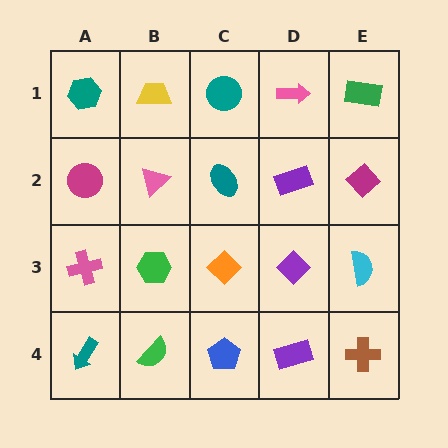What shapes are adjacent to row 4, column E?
A cyan semicircle (row 3, column E), a purple rectangle (row 4, column D).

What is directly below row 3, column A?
A teal arrow.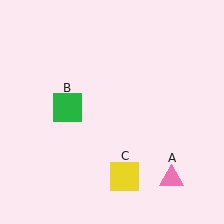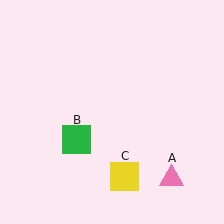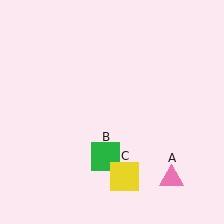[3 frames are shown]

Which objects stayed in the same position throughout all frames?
Pink triangle (object A) and yellow square (object C) remained stationary.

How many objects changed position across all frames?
1 object changed position: green square (object B).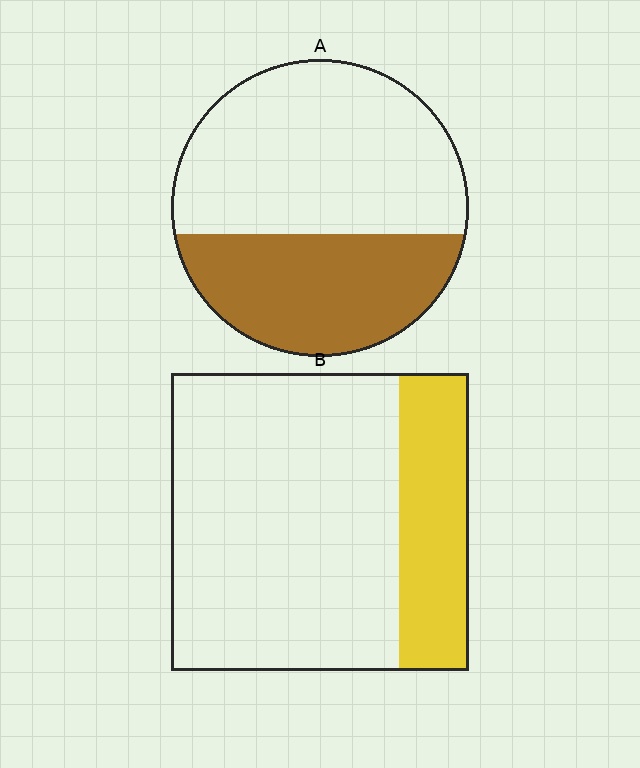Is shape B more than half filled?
No.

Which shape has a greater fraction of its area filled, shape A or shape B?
Shape A.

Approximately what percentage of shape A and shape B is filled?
A is approximately 40% and B is approximately 25%.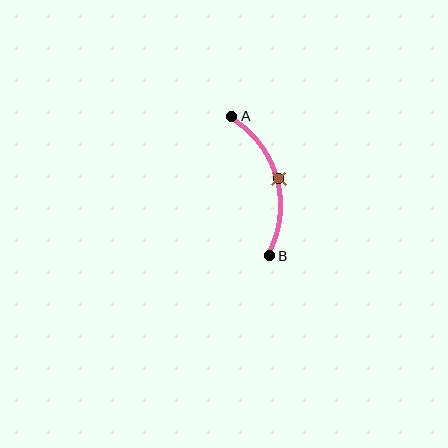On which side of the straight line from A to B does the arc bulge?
The arc bulges to the right of the straight line connecting A and B.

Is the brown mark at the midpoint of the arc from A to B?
Yes. The brown mark lies on the arc at equal arc-length from both A and B — it is the arc midpoint.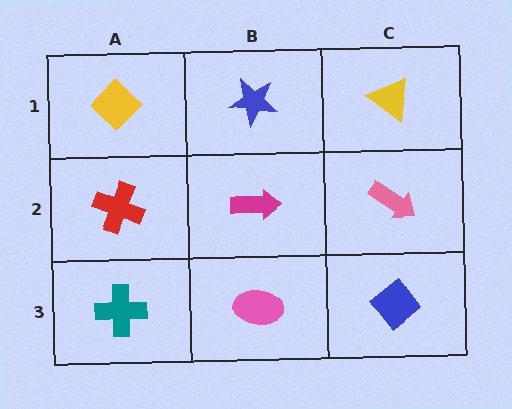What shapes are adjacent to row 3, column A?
A red cross (row 2, column A), a pink ellipse (row 3, column B).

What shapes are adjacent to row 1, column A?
A red cross (row 2, column A), a blue star (row 1, column B).